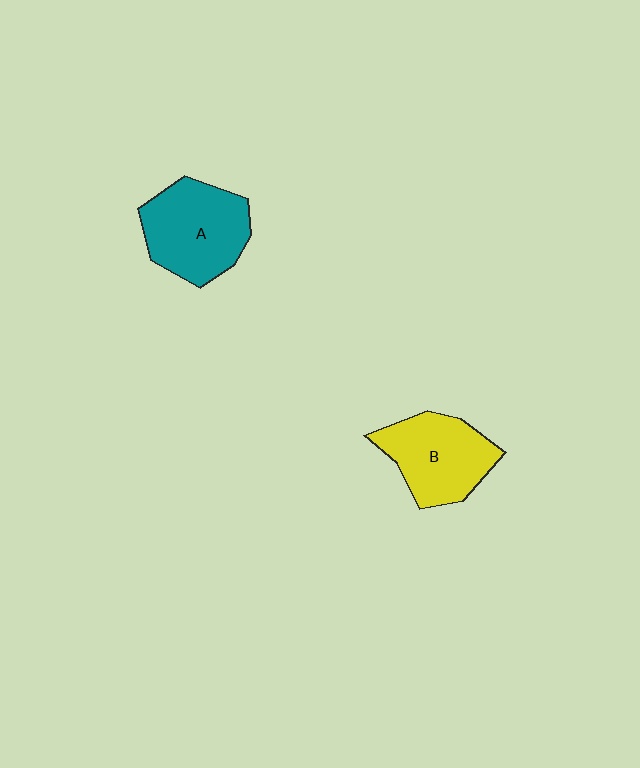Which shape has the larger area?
Shape A (teal).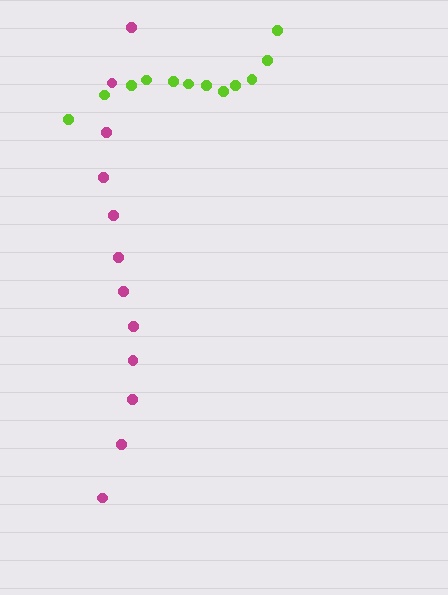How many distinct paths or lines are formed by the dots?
There are 2 distinct paths.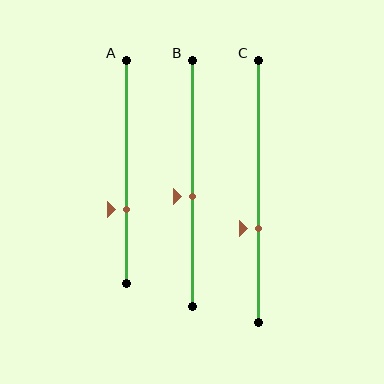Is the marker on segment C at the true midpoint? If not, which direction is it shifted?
No, the marker on segment C is shifted downward by about 14% of the segment length.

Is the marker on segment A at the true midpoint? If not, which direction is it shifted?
No, the marker on segment A is shifted downward by about 17% of the segment length.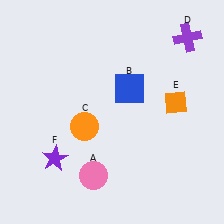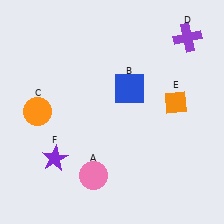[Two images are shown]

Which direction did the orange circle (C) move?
The orange circle (C) moved left.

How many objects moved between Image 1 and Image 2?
1 object moved between the two images.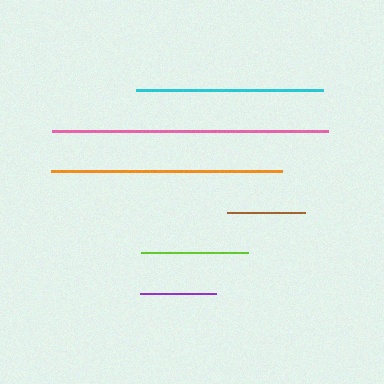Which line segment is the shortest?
The purple line is the shortest at approximately 76 pixels.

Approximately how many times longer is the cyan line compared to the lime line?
The cyan line is approximately 1.7 times the length of the lime line.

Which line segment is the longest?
The pink line is the longest at approximately 276 pixels.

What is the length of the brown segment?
The brown segment is approximately 77 pixels long.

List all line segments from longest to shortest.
From longest to shortest: pink, orange, cyan, lime, brown, purple.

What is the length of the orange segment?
The orange segment is approximately 232 pixels long.